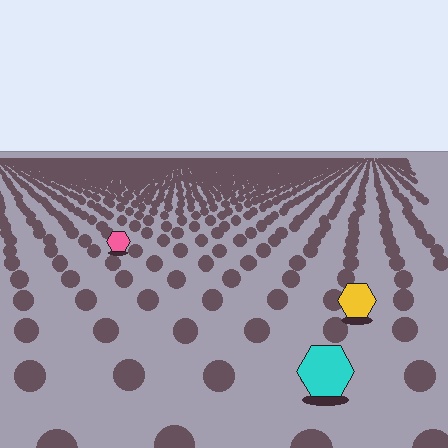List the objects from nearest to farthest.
From nearest to farthest: the cyan hexagon, the yellow hexagon, the pink hexagon.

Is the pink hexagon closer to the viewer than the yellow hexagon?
No. The yellow hexagon is closer — you can tell from the texture gradient: the ground texture is coarser near it.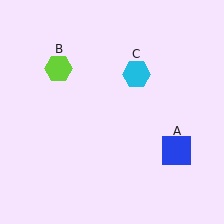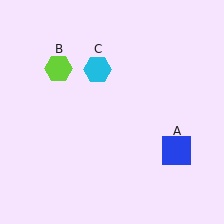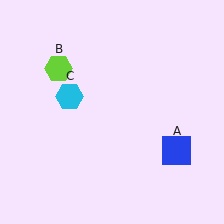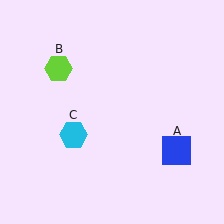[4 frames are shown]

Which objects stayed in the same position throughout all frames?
Blue square (object A) and lime hexagon (object B) remained stationary.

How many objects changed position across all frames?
1 object changed position: cyan hexagon (object C).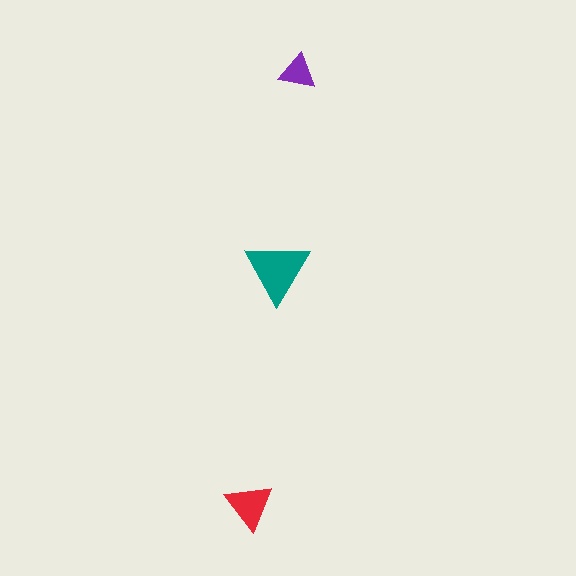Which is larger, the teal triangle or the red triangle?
The teal one.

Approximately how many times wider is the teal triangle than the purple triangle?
About 2 times wider.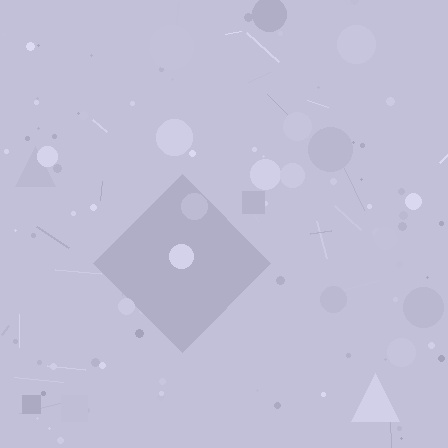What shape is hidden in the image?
A diamond is hidden in the image.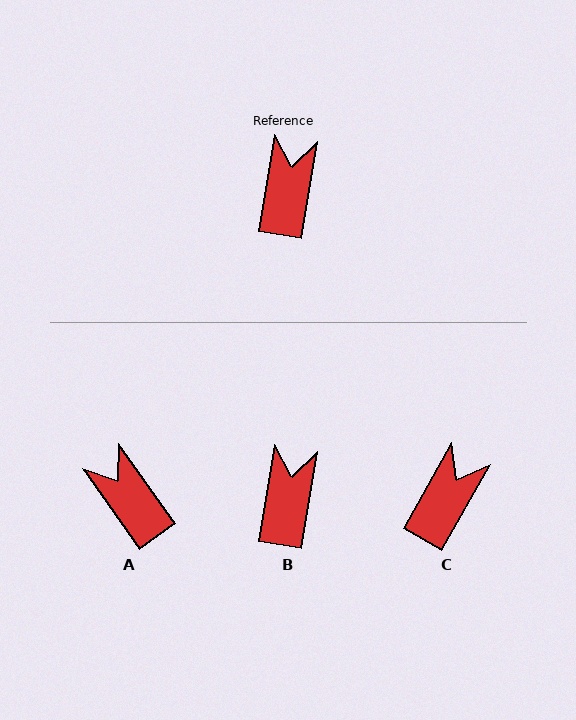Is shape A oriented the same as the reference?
No, it is off by about 45 degrees.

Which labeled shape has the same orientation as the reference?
B.